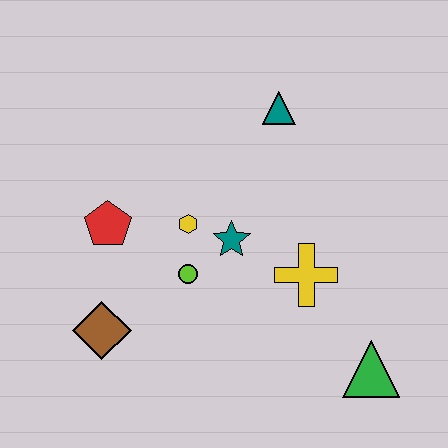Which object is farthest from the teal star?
The green triangle is farthest from the teal star.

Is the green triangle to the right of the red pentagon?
Yes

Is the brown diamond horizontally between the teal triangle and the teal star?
No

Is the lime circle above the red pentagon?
No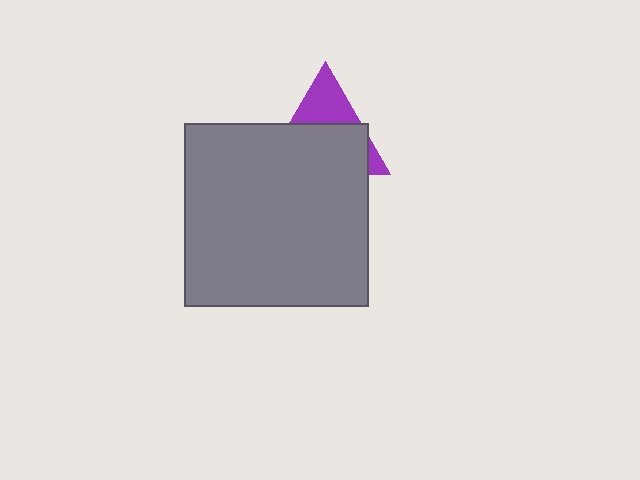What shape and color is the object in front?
The object in front is a gray square.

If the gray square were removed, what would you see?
You would see the complete purple triangle.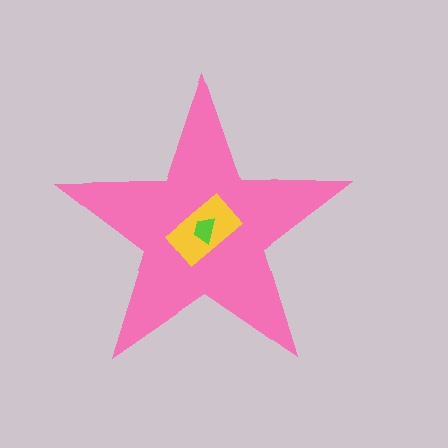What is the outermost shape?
The pink star.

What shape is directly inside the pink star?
The yellow rectangle.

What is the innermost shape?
The lime trapezoid.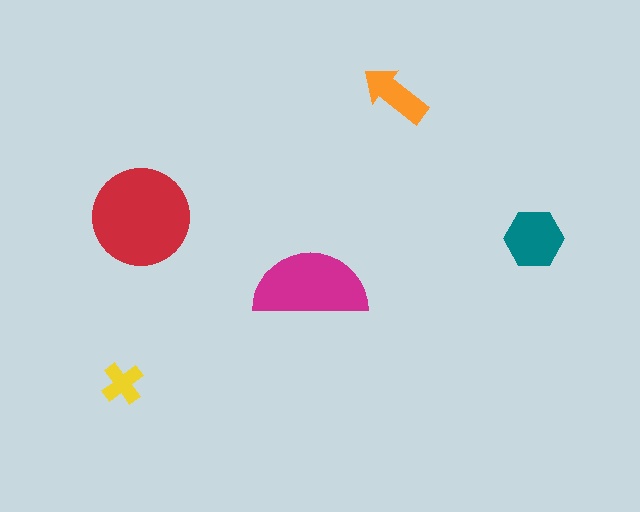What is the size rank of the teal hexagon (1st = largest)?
3rd.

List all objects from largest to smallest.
The red circle, the magenta semicircle, the teal hexagon, the orange arrow, the yellow cross.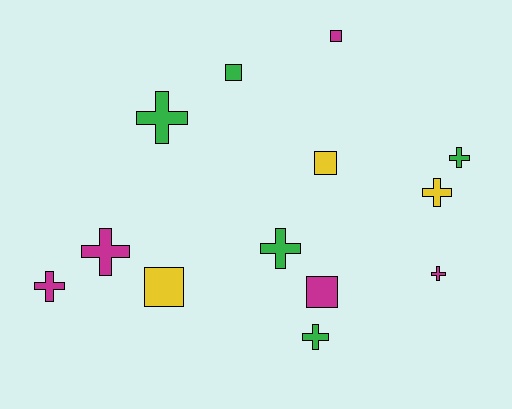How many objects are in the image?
There are 13 objects.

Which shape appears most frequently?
Cross, with 8 objects.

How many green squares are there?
There is 1 green square.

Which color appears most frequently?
Magenta, with 5 objects.